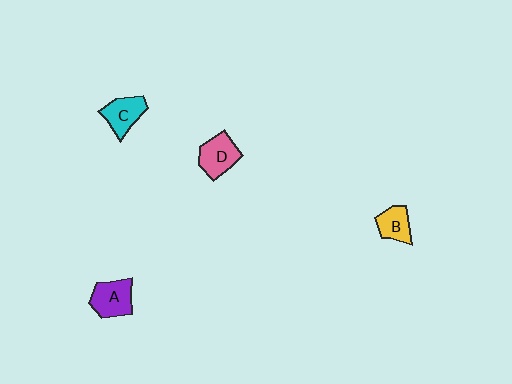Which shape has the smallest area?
Shape B (yellow).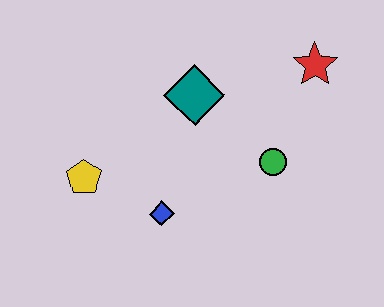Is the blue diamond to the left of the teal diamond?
Yes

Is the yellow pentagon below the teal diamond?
Yes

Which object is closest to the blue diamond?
The yellow pentagon is closest to the blue diamond.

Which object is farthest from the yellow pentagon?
The red star is farthest from the yellow pentagon.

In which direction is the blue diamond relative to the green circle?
The blue diamond is to the left of the green circle.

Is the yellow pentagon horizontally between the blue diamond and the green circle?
No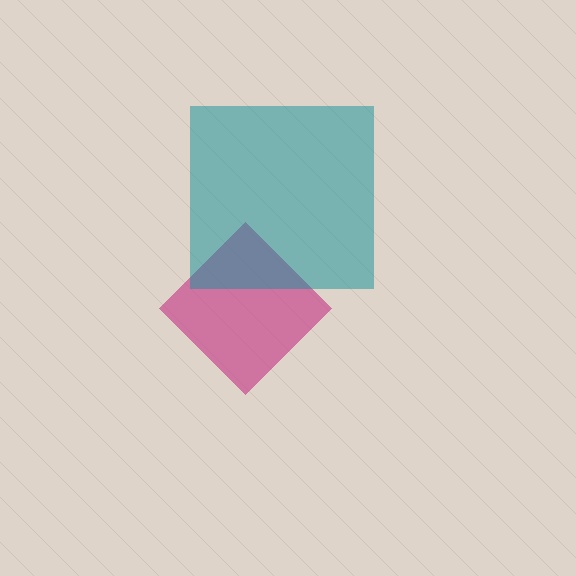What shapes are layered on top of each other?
The layered shapes are: a magenta diamond, a teal square.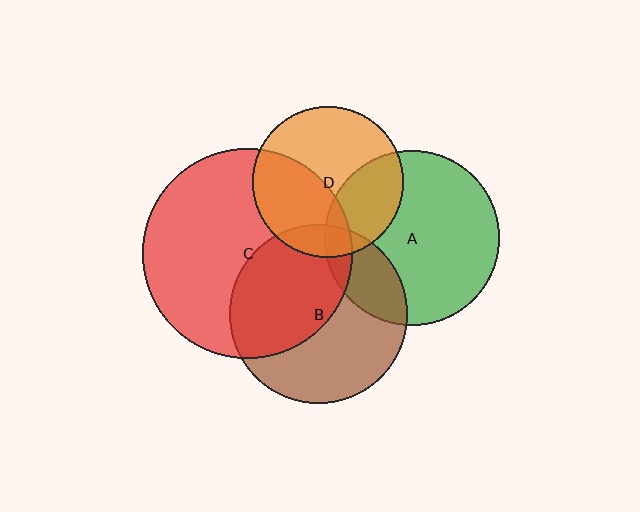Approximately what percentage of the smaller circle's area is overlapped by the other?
Approximately 40%.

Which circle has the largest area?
Circle C (red).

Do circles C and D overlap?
Yes.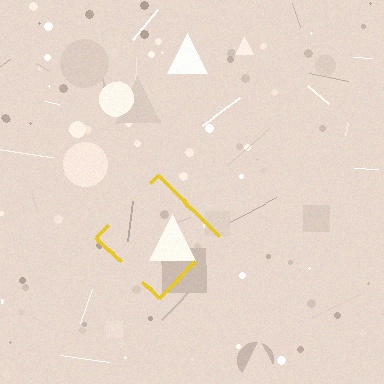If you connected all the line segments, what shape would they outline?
They would outline a diamond.